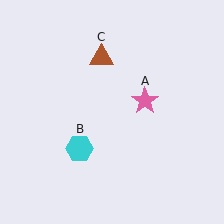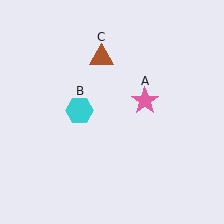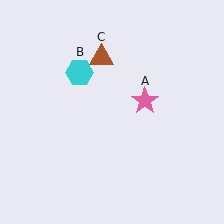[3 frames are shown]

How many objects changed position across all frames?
1 object changed position: cyan hexagon (object B).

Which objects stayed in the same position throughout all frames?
Pink star (object A) and brown triangle (object C) remained stationary.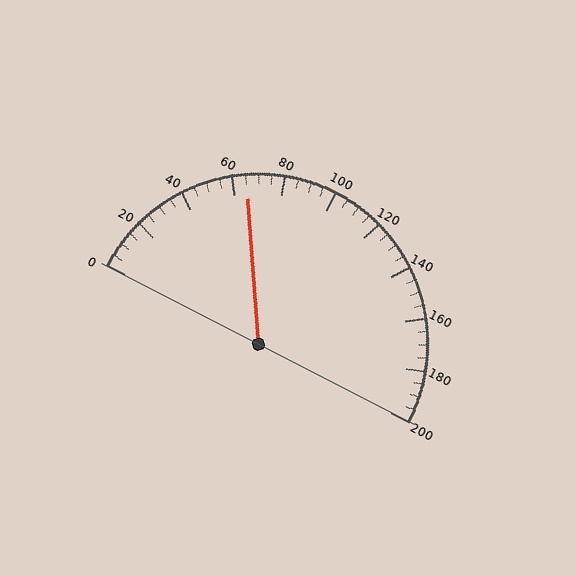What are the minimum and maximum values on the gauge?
The gauge ranges from 0 to 200.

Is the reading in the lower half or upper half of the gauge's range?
The reading is in the lower half of the range (0 to 200).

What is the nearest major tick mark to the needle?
The nearest major tick mark is 60.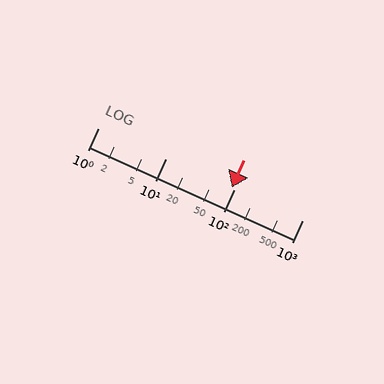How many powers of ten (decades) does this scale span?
The scale spans 3 decades, from 1 to 1000.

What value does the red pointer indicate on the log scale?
The pointer indicates approximately 92.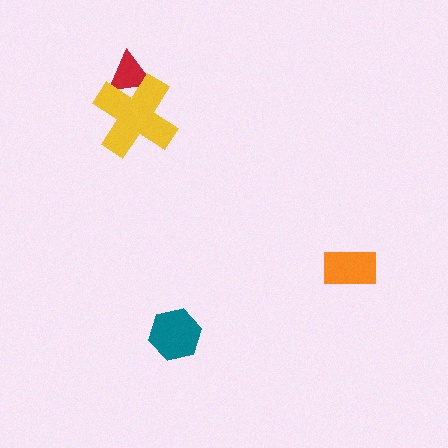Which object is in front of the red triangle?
The yellow cross is in front of the red triangle.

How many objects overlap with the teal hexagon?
0 objects overlap with the teal hexagon.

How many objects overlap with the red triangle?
1 object overlaps with the red triangle.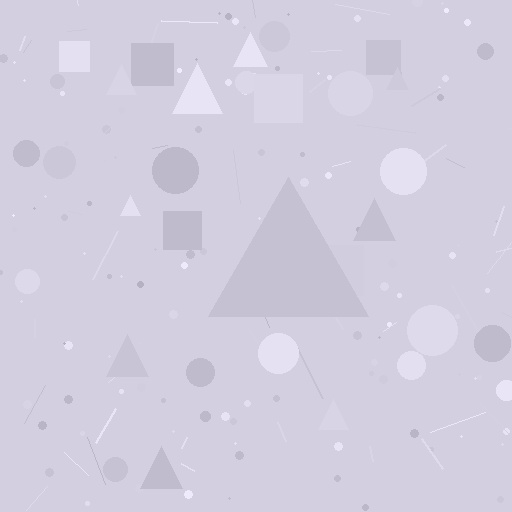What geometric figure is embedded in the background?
A triangle is embedded in the background.